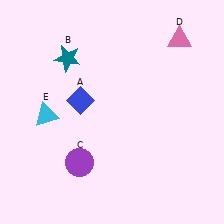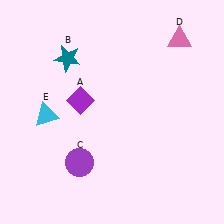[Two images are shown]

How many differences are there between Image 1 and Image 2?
There is 1 difference between the two images.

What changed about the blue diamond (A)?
In Image 1, A is blue. In Image 2, it changed to purple.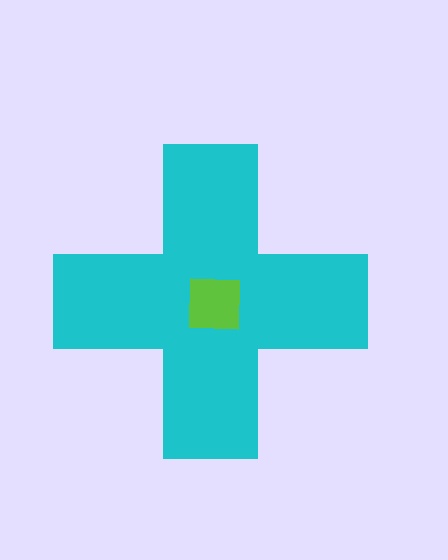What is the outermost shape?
The cyan cross.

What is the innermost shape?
The lime square.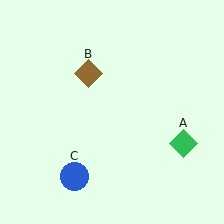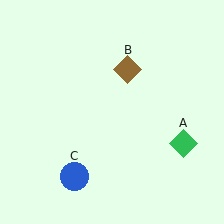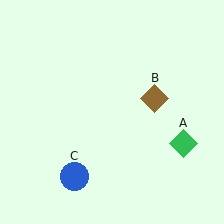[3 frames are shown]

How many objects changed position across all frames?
1 object changed position: brown diamond (object B).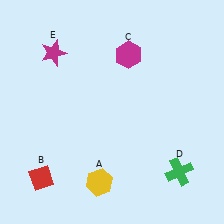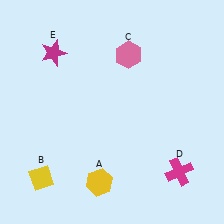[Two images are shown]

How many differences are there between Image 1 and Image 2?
There are 3 differences between the two images.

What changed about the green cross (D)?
In Image 1, D is green. In Image 2, it changed to magenta.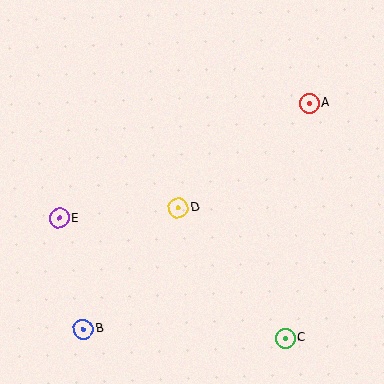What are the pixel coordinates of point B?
Point B is at (83, 329).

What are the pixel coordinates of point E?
Point E is at (59, 218).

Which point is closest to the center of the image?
Point D at (178, 208) is closest to the center.